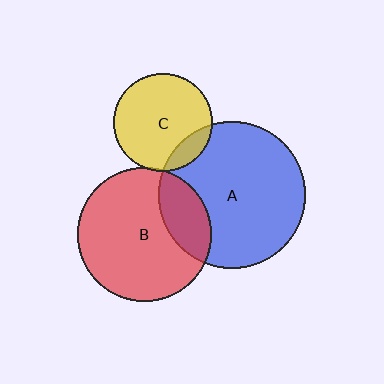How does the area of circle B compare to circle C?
Approximately 1.8 times.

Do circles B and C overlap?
Yes.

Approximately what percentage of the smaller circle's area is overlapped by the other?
Approximately 5%.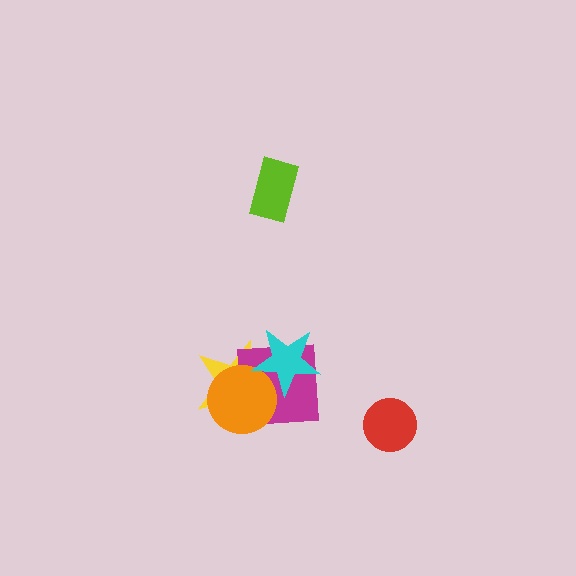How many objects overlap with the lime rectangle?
0 objects overlap with the lime rectangle.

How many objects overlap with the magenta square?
3 objects overlap with the magenta square.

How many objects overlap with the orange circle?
3 objects overlap with the orange circle.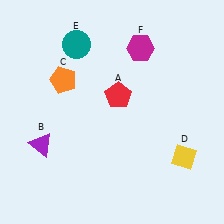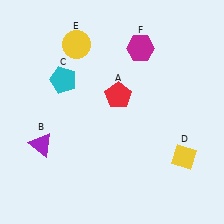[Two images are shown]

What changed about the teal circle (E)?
In Image 1, E is teal. In Image 2, it changed to yellow.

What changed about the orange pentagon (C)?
In Image 1, C is orange. In Image 2, it changed to cyan.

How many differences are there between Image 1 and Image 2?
There are 2 differences between the two images.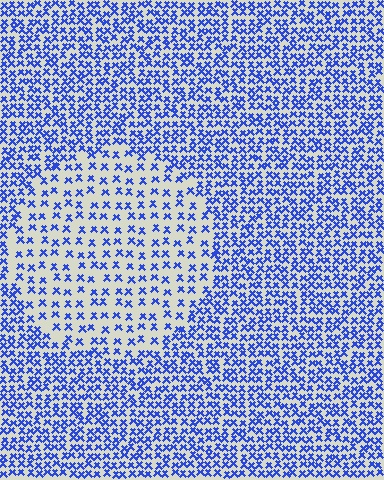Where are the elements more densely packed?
The elements are more densely packed outside the circle boundary.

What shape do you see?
I see a circle.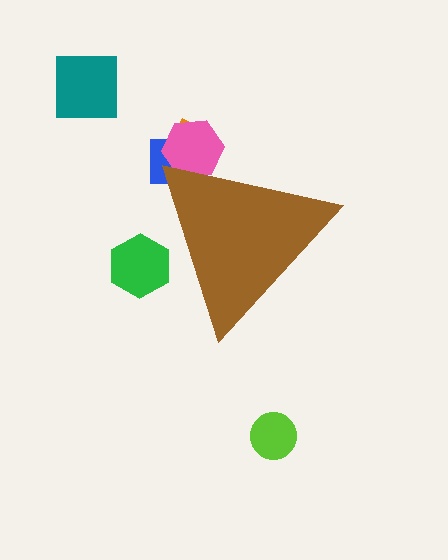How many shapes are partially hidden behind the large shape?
4 shapes are partially hidden.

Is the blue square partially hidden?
Yes, the blue square is partially hidden behind the brown triangle.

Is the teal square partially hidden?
No, the teal square is fully visible.